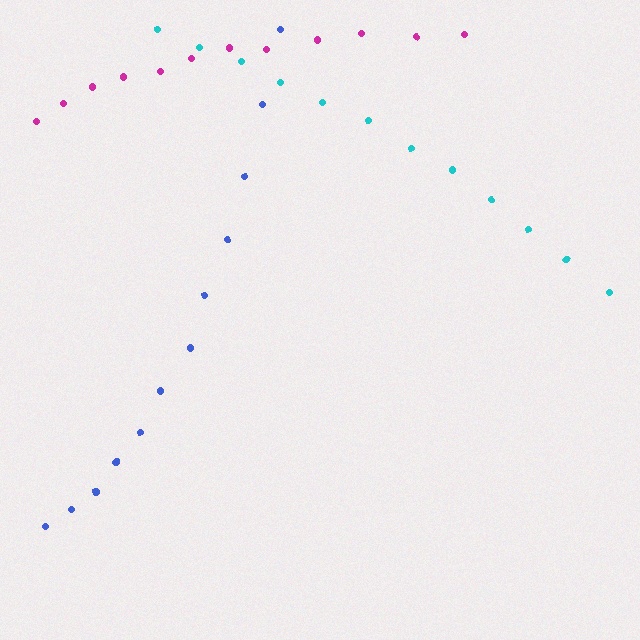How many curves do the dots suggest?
There are 3 distinct paths.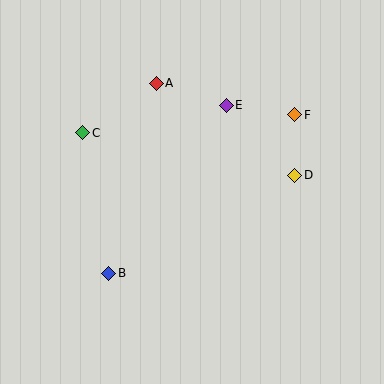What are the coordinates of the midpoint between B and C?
The midpoint between B and C is at (96, 203).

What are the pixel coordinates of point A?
Point A is at (156, 83).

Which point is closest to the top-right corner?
Point F is closest to the top-right corner.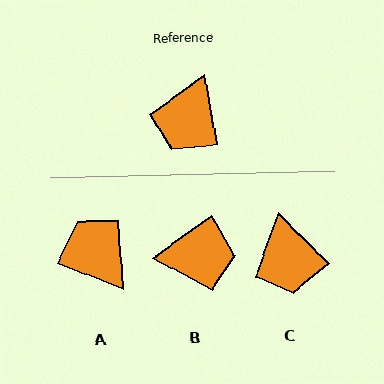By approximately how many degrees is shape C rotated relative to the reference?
Approximately 35 degrees counter-clockwise.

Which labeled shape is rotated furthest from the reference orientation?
A, about 122 degrees away.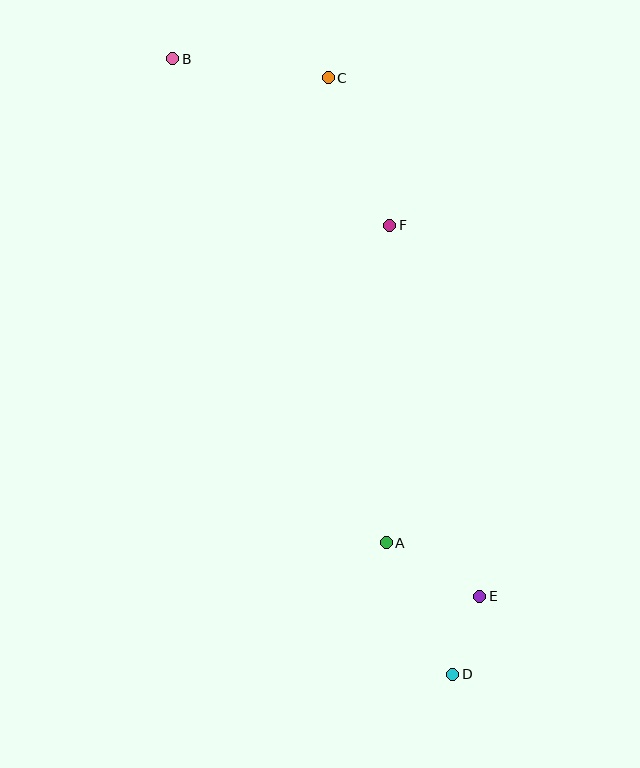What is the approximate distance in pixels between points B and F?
The distance between B and F is approximately 273 pixels.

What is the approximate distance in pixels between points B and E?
The distance between B and E is approximately 619 pixels.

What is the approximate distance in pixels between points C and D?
The distance between C and D is approximately 609 pixels.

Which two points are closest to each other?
Points D and E are closest to each other.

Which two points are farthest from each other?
Points B and D are farthest from each other.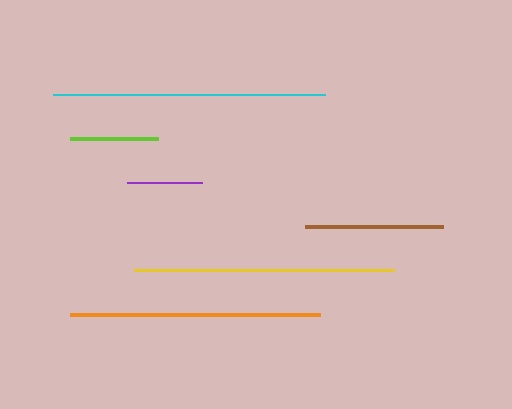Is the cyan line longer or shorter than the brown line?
The cyan line is longer than the brown line.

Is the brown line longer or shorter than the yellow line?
The yellow line is longer than the brown line.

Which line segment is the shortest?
The purple line is the shortest at approximately 74 pixels.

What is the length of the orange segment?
The orange segment is approximately 250 pixels long.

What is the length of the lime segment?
The lime segment is approximately 88 pixels long.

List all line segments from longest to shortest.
From longest to shortest: cyan, yellow, orange, brown, lime, purple.